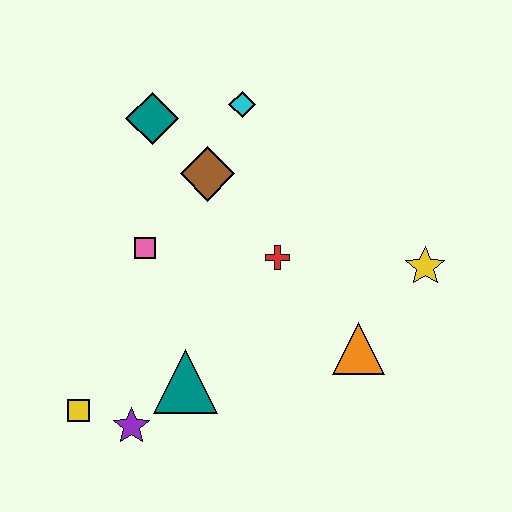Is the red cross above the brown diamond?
No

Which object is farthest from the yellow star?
The yellow square is farthest from the yellow star.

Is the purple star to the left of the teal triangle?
Yes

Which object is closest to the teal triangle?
The purple star is closest to the teal triangle.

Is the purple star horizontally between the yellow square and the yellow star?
Yes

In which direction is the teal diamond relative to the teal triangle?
The teal diamond is above the teal triangle.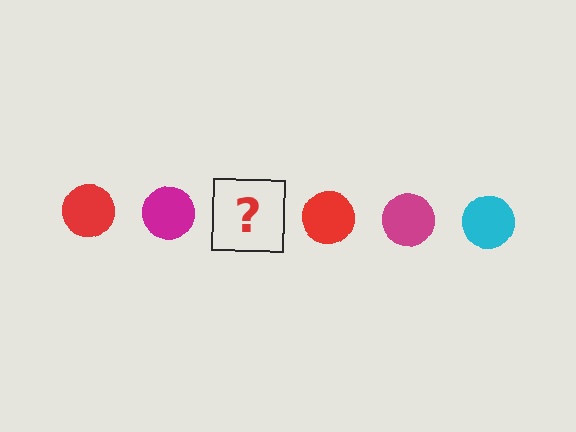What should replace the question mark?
The question mark should be replaced with a cyan circle.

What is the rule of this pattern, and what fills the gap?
The rule is that the pattern cycles through red, magenta, cyan circles. The gap should be filled with a cyan circle.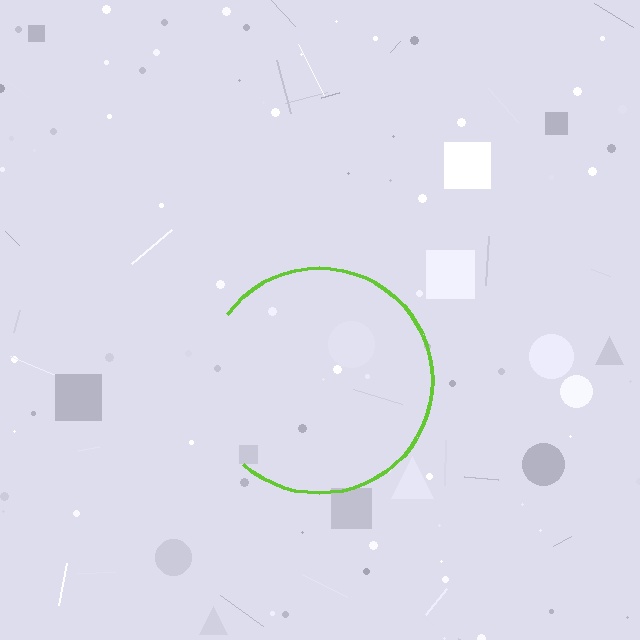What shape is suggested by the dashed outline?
The dashed outline suggests a circle.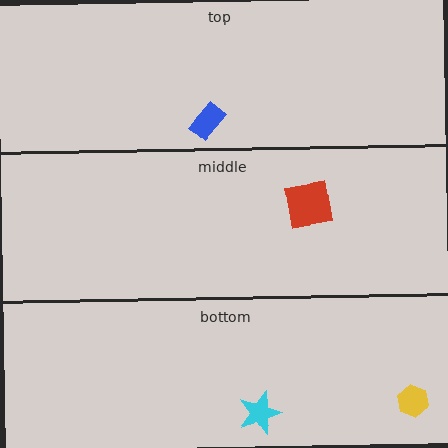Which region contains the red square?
The middle region.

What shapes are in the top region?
The blue rectangle.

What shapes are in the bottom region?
The cyan star, the yellow hexagon.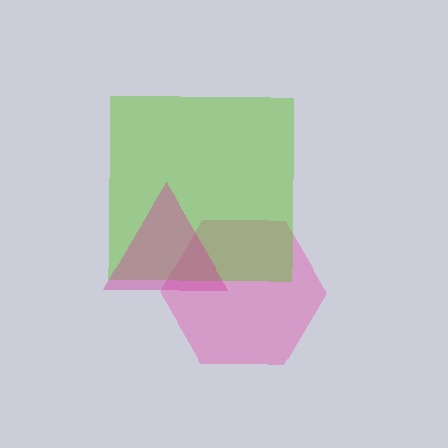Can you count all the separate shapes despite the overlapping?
Yes, there are 3 separate shapes.